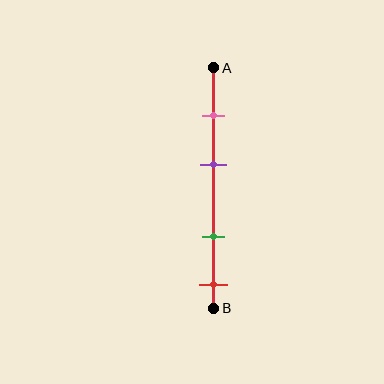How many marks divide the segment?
There are 4 marks dividing the segment.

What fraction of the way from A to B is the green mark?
The green mark is approximately 70% (0.7) of the way from A to B.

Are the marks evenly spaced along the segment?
No, the marks are not evenly spaced.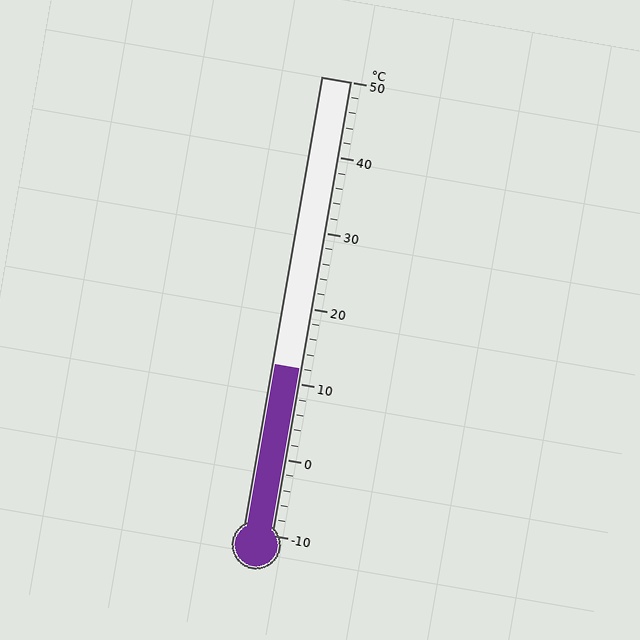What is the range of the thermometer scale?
The thermometer scale ranges from -10°C to 50°C.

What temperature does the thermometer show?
The thermometer shows approximately 12°C.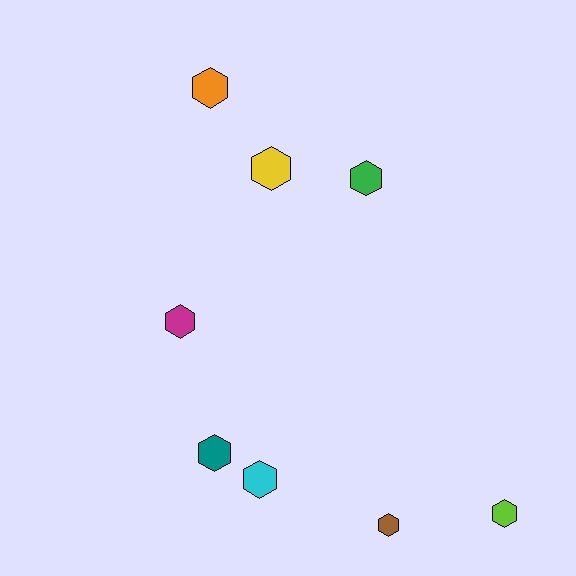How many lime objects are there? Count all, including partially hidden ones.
There is 1 lime object.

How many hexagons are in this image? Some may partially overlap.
There are 8 hexagons.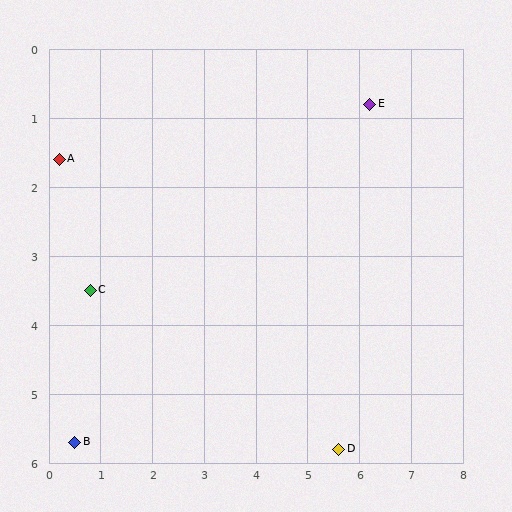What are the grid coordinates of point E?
Point E is at approximately (6.2, 0.8).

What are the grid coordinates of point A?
Point A is at approximately (0.2, 1.6).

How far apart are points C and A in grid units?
Points C and A are about 2.0 grid units apart.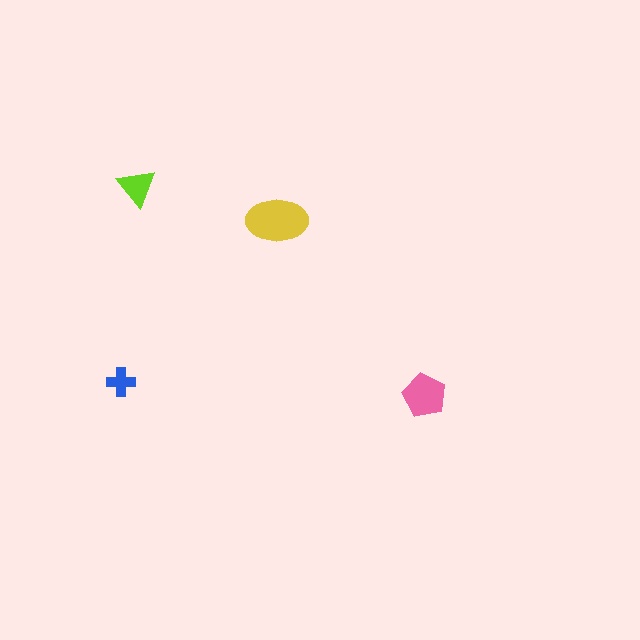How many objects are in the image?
There are 4 objects in the image.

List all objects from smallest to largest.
The blue cross, the lime triangle, the pink pentagon, the yellow ellipse.